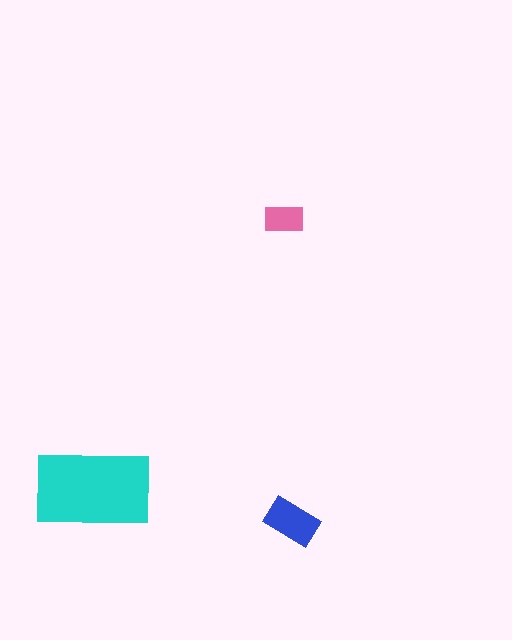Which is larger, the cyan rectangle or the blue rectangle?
The cyan one.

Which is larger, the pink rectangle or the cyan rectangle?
The cyan one.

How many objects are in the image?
There are 3 objects in the image.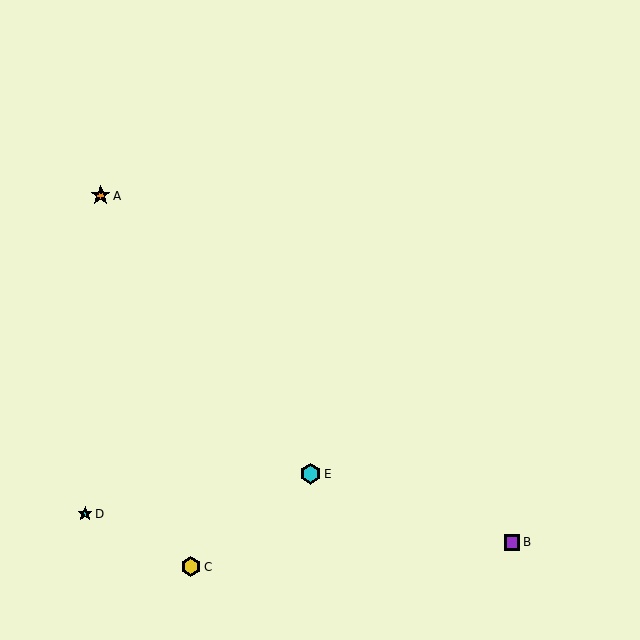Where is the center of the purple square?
The center of the purple square is at (512, 542).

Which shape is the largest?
The cyan hexagon (labeled E) is the largest.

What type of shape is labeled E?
Shape E is a cyan hexagon.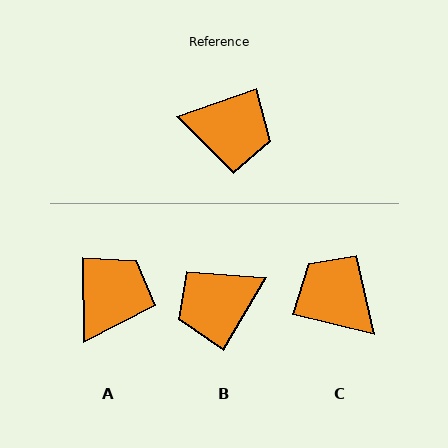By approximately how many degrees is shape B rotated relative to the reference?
Approximately 140 degrees clockwise.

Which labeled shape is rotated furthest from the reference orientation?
C, about 148 degrees away.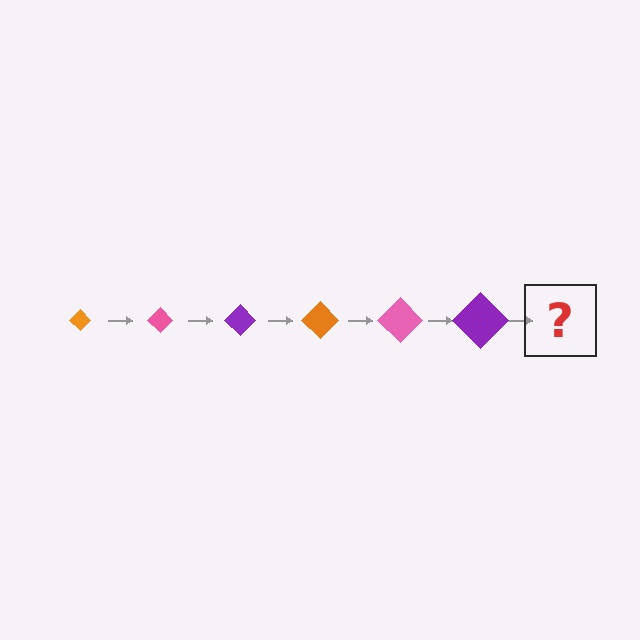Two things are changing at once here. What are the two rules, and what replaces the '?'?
The two rules are that the diamond grows larger each step and the color cycles through orange, pink, and purple. The '?' should be an orange diamond, larger than the previous one.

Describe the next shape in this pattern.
It should be an orange diamond, larger than the previous one.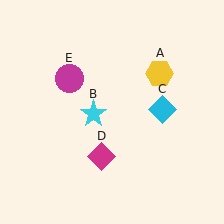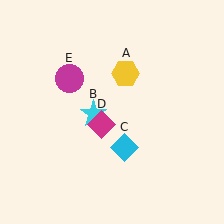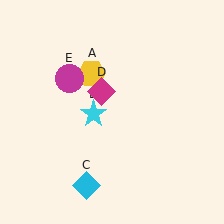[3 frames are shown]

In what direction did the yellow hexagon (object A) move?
The yellow hexagon (object A) moved left.